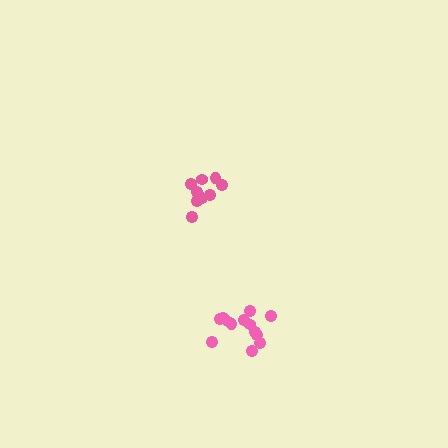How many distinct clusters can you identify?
There are 2 distinct clusters.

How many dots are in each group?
Group 1: 13 dots, Group 2: 9 dots (22 total).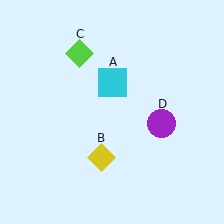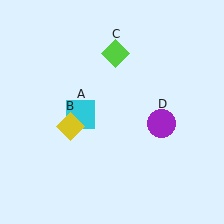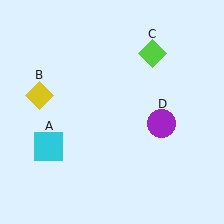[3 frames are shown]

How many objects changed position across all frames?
3 objects changed position: cyan square (object A), yellow diamond (object B), lime diamond (object C).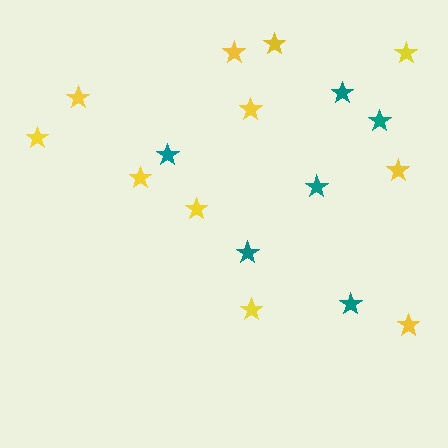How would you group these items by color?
There are 2 groups: one group of yellow stars (11) and one group of teal stars (6).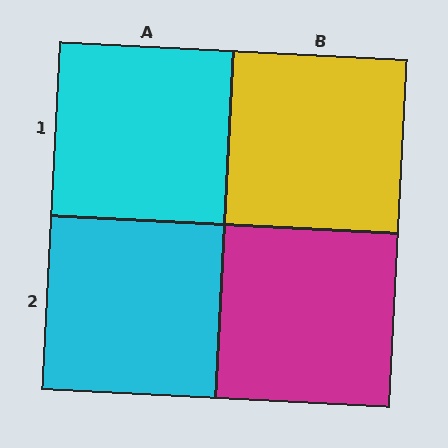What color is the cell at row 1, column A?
Cyan.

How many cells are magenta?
1 cell is magenta.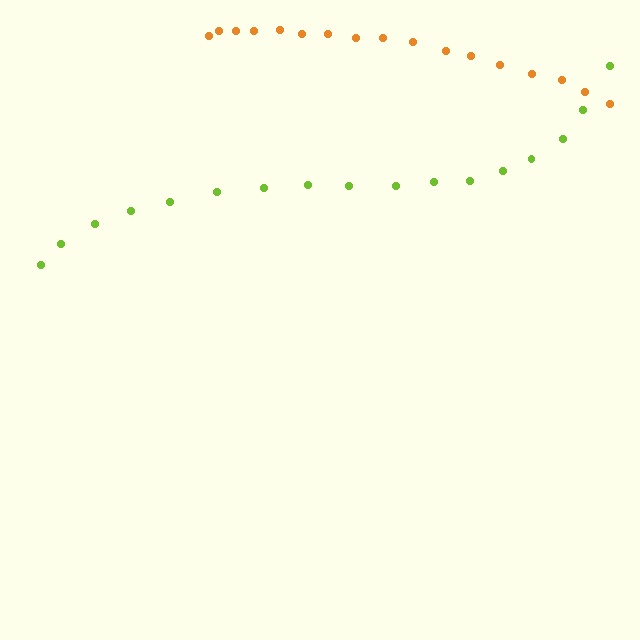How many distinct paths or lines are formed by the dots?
There are 2 distinct paths.